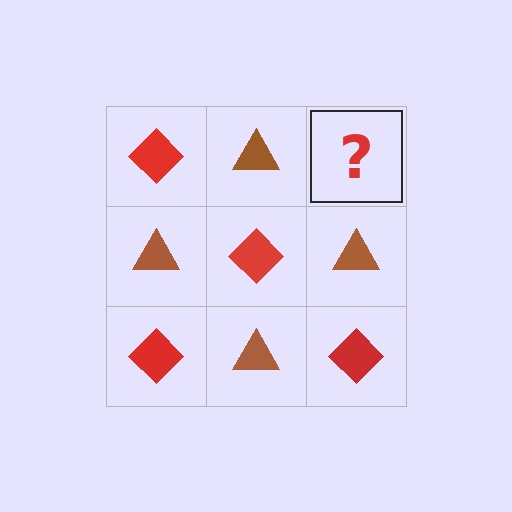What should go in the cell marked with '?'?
The missing cell should contain a red diamond.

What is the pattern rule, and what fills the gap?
The rule is that it alternates red diamond and brown triangle in a checkerboard pattern. The gap should be filled with a red diamond.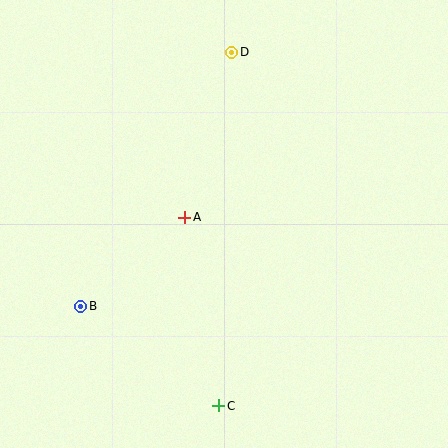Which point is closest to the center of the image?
Point A at (185, 217) is closest to the center.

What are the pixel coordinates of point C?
Point C is at (219, 406).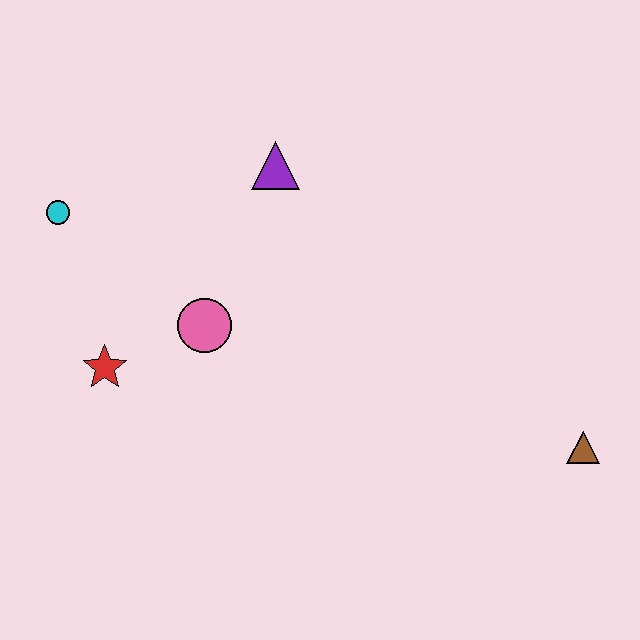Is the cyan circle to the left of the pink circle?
Yes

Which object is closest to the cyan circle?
The red star is closest to the cyan circle.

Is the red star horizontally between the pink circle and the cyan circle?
Yes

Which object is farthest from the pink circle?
The brown triangle is farthest from the pink circle.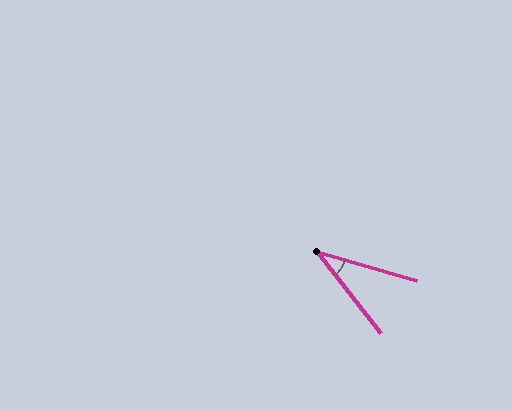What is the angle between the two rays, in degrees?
Approximately 36 degrees.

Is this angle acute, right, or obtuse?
It is acute.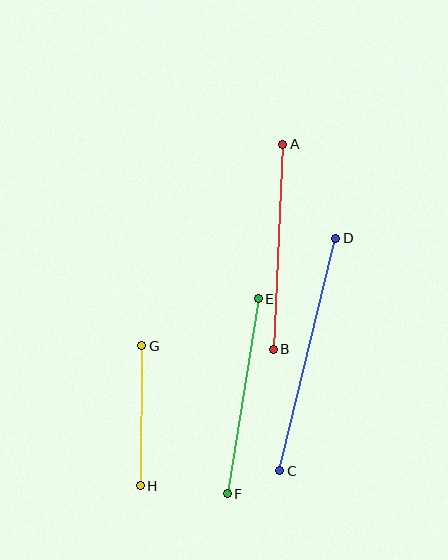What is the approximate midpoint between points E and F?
The midpoint is at approximately (243, 396) pixels.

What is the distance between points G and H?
The distance is approximately 140 pixels.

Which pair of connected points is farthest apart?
Points C and D are farthest apart.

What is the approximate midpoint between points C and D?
The midpoint is at approximately (308, 355) pixels.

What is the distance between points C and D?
The distance is approximately 239 pixels.